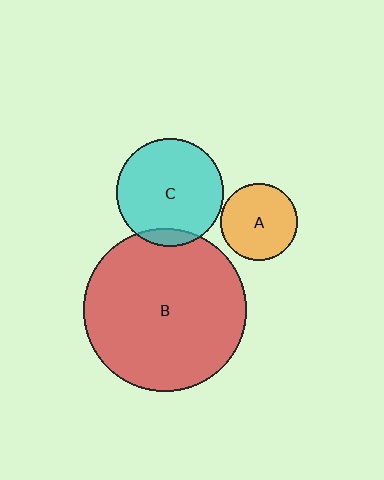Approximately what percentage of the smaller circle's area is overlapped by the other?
Approximately 10%.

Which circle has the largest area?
Circle B (red).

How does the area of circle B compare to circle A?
Approximately 4.5 times.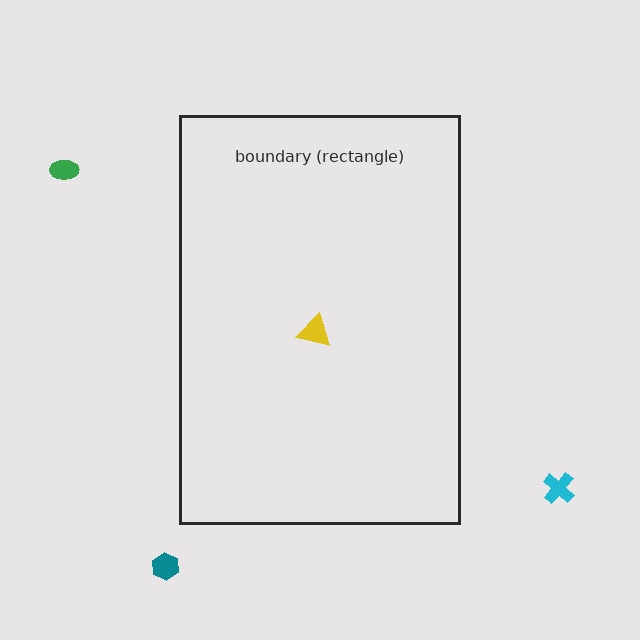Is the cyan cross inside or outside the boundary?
Outside.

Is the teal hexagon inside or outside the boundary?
Outside.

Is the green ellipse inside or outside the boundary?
Outside.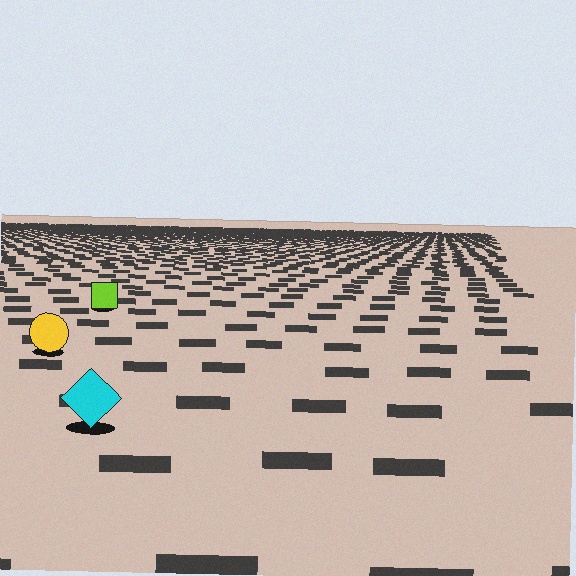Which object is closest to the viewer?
The cyan diamond is closest. The texture marks near it are larger and more spread out.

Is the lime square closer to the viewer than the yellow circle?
No. The yellow circle is closer — you can tell from the texture gradient: the ground texture is coarser near it.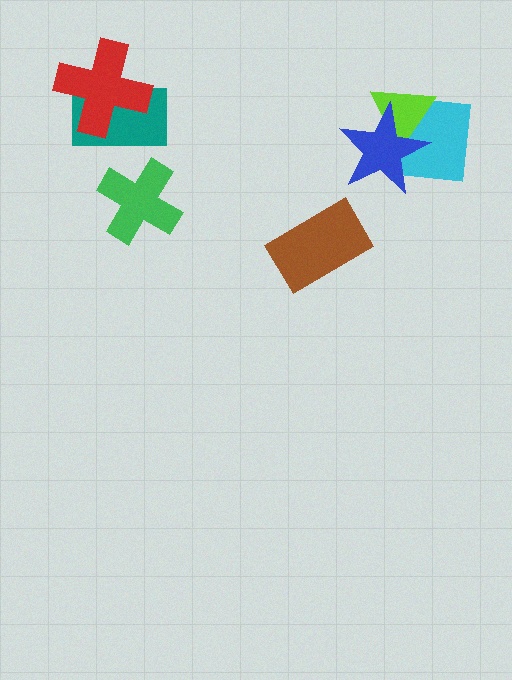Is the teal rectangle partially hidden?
Yes, it is partially covered by another shape.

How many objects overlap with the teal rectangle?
1 object overlaps with the teal rectangle.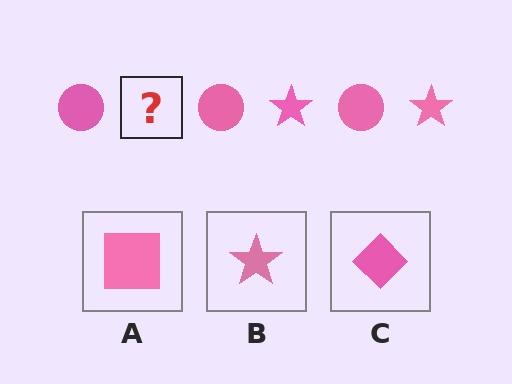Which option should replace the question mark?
Option B.